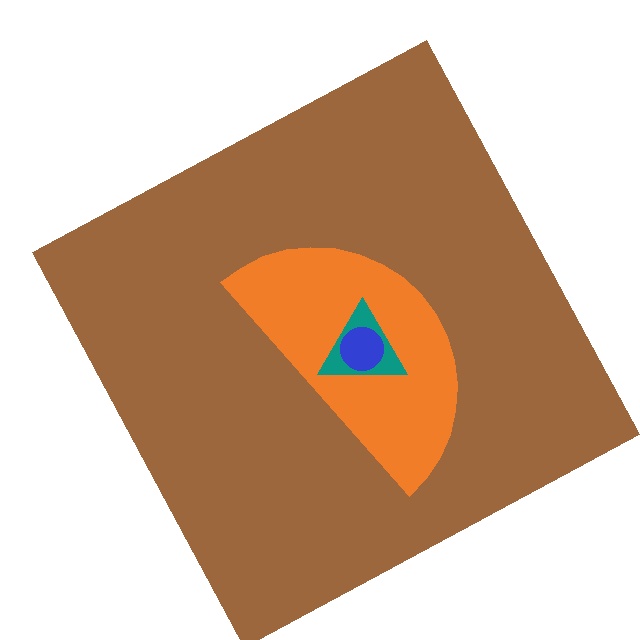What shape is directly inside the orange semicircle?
The teal triangle.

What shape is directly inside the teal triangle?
The blue circle.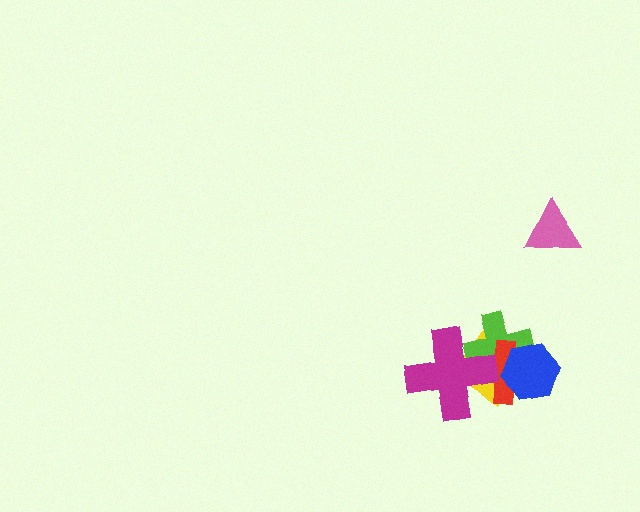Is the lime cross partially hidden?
Yes, it is partially covered by another shape.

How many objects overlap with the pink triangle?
0 objects overlap with the pink triangle.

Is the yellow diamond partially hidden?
Yes, it is partially covered by another shape.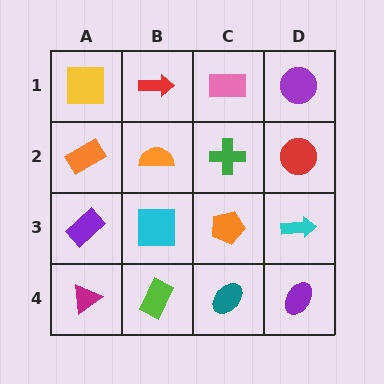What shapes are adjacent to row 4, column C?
An orange pentagon (row 3, column C), a lime rectangle (row 4, column B), a purple ellipse (row 4, column D).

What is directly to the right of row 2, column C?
A red circle.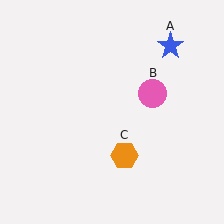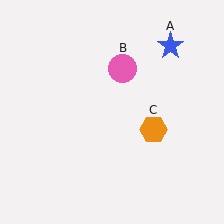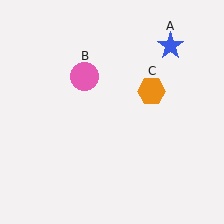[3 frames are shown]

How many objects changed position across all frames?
2 objects changed position: pink circle (object B), orange hexagon (object C).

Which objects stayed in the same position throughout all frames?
Blue star (object A) remained stationary.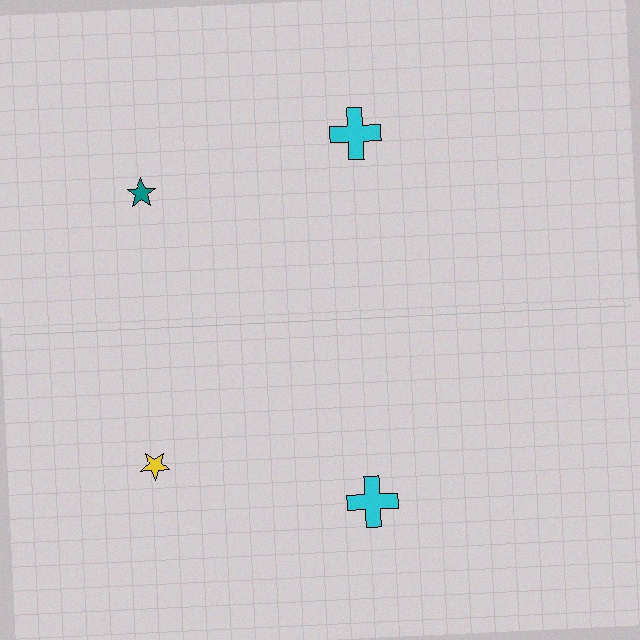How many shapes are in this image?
There are 4 shapes in this image.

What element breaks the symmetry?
The yellow star on the bottom side breaks the symmetry — its mirror counterpart is teal.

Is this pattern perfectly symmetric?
No, the pattern is not perfectly symmetric. The yellow star on the bottom side breaks the symmetry — its mirror counterpart is teal.